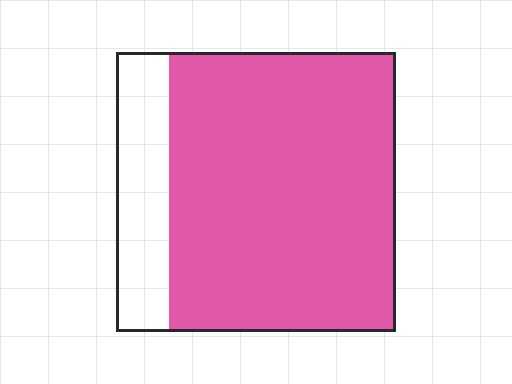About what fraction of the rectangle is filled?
About four fifths (4/5).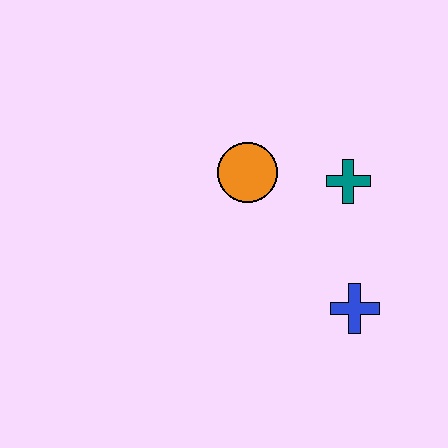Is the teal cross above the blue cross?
Yes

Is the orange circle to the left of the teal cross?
Yes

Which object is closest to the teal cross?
The orange circle is closest to the teal cross.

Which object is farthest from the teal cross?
The blue cross is farthest from the teal cross.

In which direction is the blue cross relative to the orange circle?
The blue cross is below the orange circle.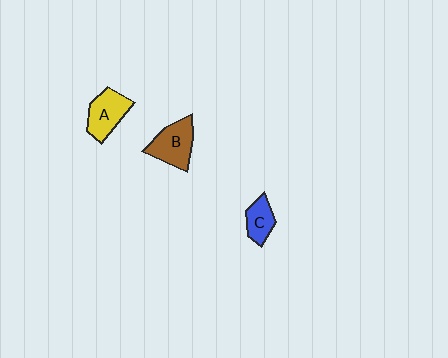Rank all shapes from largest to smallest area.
From largest to smallest: B (brown), A (yellow), C (blue).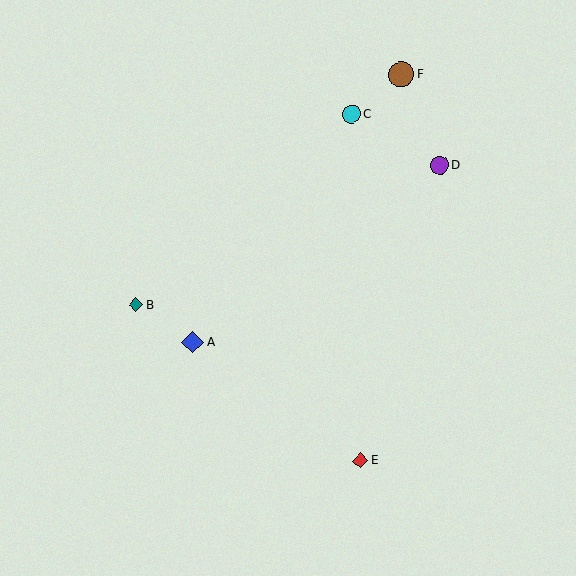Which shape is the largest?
The brown circle (labeled F) is the largest.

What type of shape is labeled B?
Shape B is a teal diamond.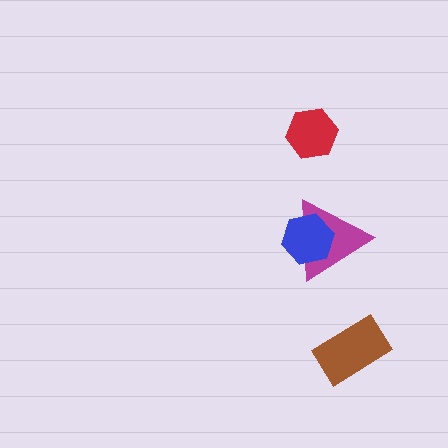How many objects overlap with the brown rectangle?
0 objects overlap with the brown rectangle.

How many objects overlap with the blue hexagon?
1 object overlaps with the blue hexagon.